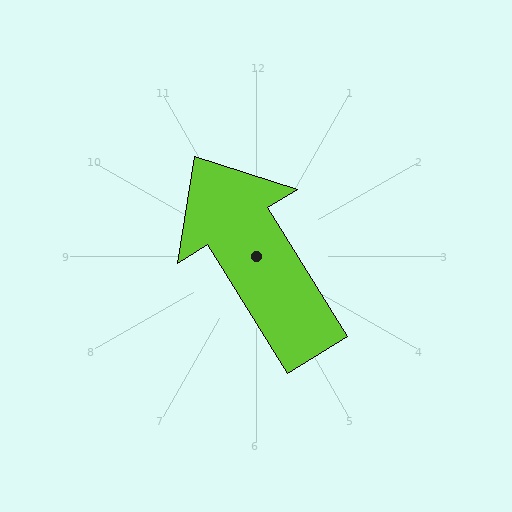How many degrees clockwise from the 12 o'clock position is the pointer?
Approximately 328 degrees.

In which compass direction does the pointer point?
Northwest.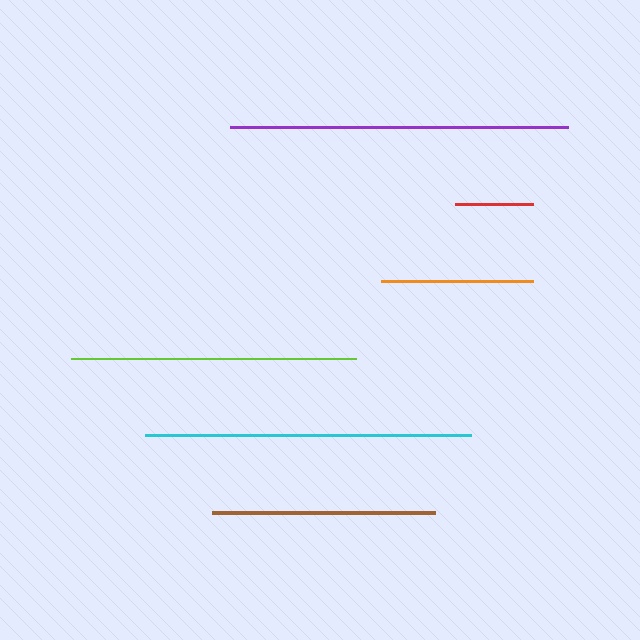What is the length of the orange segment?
The orange segment is approximately 152 pixels long.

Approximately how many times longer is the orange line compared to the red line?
The orange line is approximately 1.9 times the length of the red line.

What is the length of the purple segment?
The purple segment is approximately 339 pixels long.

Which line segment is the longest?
The purple line is the longest at approximately 339 pixels.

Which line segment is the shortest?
The red line is the shortest at approximately 78 pixels.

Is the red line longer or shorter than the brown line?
The brown line is longer than the red line.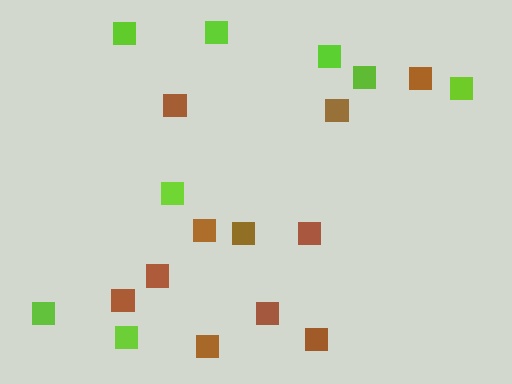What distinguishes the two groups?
There are 2 groups: one group of brown squares (11) and one group of lime squares (8).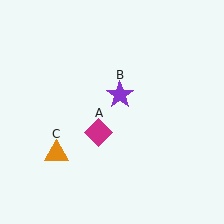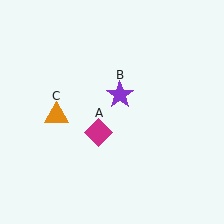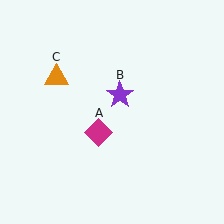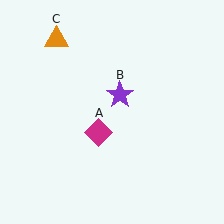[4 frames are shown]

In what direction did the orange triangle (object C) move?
The orange triangle (object C) moved up.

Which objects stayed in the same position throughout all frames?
Magenta diamond (object A) and purple star (object B) remained stationary.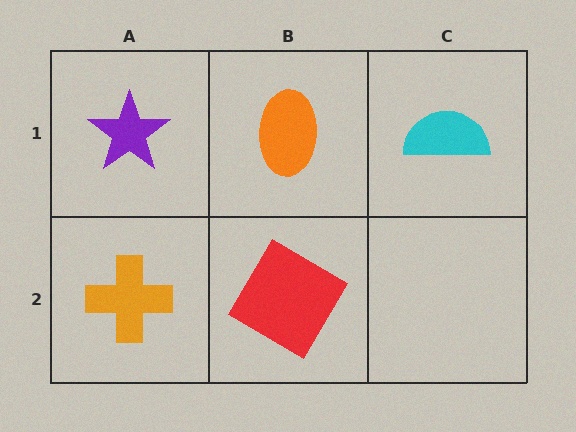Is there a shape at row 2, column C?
No, that cell is empty.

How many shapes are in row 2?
2 shapes.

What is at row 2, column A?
An orange cross.